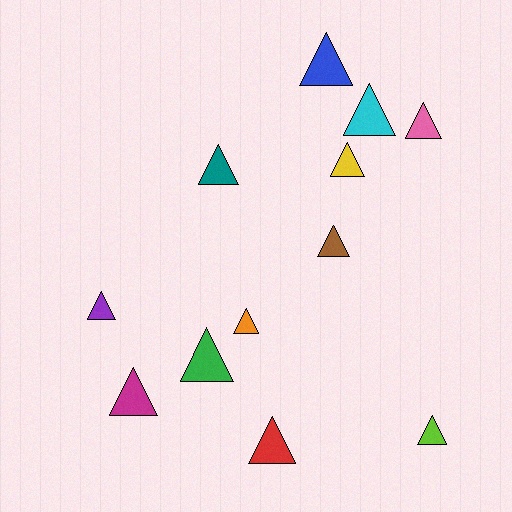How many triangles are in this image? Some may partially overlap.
There are 12 triangles.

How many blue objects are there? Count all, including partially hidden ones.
There is 1 blue object.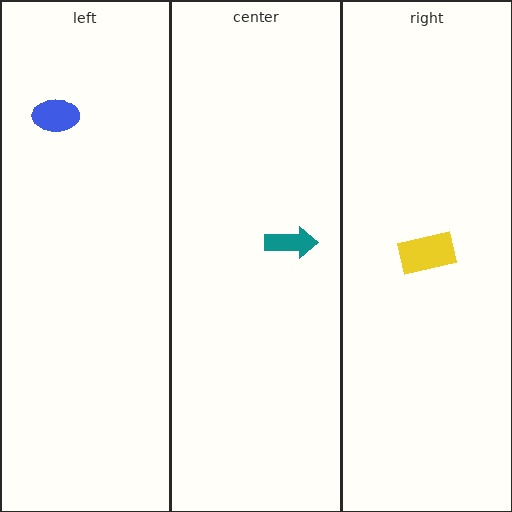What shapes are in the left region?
The blue ellipse.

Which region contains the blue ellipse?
The left region.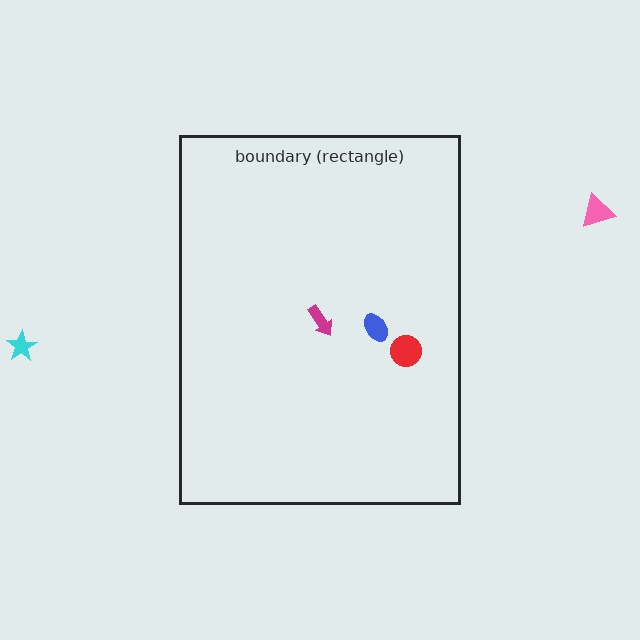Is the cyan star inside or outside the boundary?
Outside.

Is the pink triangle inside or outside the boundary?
Outside.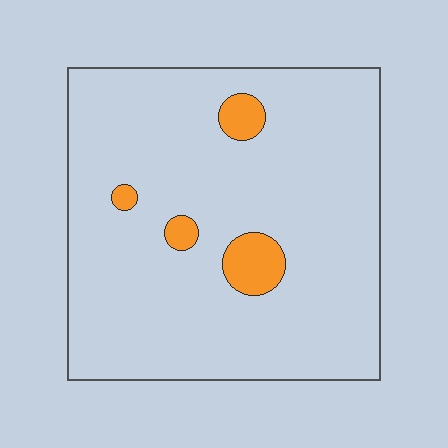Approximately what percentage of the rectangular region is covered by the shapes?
Approximately 5%.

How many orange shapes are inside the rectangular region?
4.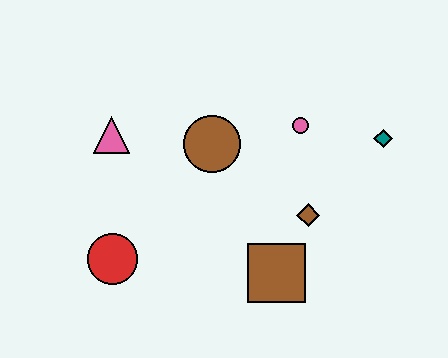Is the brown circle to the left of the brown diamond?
Yes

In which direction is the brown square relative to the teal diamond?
The brown square is below the teal diamond.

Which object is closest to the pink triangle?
The brown circle is closest to the pink triangle.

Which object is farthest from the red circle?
The teal diamond is farthest from the red circle.